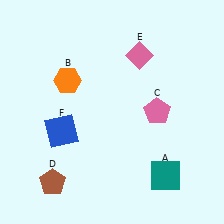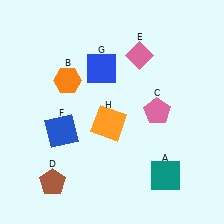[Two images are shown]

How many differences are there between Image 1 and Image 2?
There are 2 differences between the two images.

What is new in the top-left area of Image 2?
A blue square (G) was added in the top-left area of Image 2.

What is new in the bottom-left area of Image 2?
An orange square (H) was added in the bottom-left area of Image 2.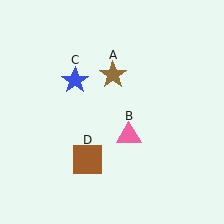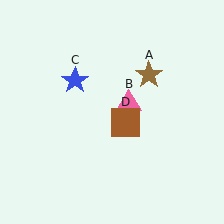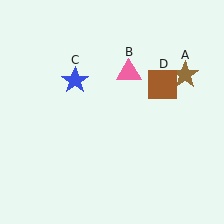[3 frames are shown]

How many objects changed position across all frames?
3 objects changed position: brown star (object A), pink triangle (object B), brown square (object D).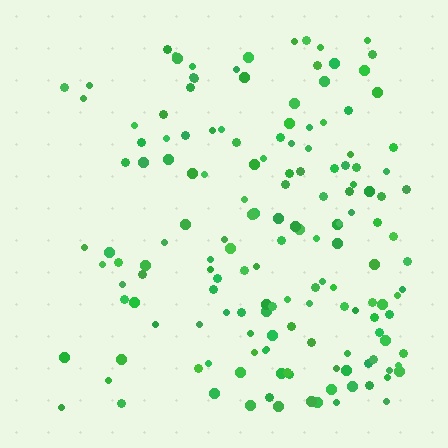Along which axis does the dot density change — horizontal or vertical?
Horizontal.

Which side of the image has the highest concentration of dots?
The right.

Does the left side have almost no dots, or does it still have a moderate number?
Still a moderate number, just noticeably fewer than the right.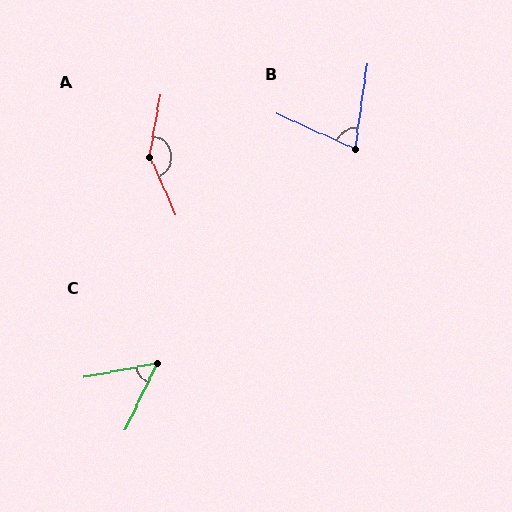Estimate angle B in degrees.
Approximately 74 degrees.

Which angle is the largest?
A, at approximately 146 degrees.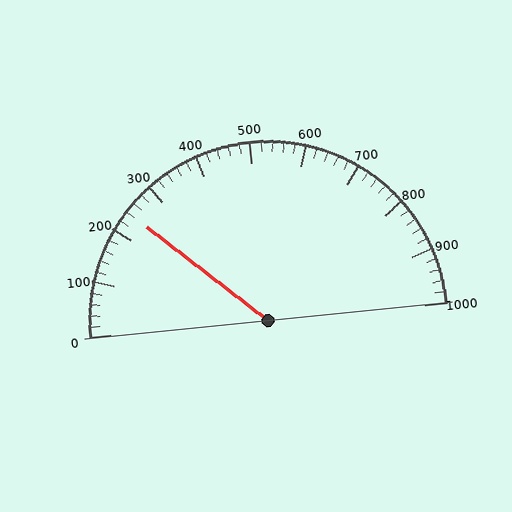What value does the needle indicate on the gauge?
The needle indicates approximately 240.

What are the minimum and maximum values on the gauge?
The gauge ranges from 0 to 1000.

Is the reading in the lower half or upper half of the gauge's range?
The reading is in the lower half of the range (0 to 1000).